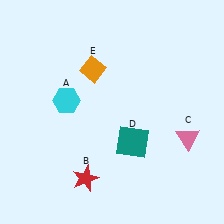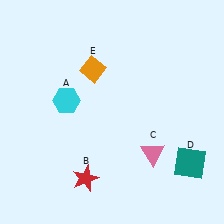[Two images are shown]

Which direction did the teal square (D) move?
The teal square (D) moved right.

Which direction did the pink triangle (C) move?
The pink triangle (C) moved left.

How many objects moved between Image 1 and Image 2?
2 objects moved between the two images.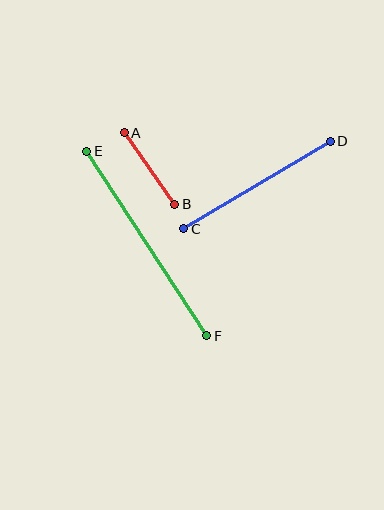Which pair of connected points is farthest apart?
Points E and F are farthest apart.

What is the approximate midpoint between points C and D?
The midpoint is at approximately (257, 185) pixels.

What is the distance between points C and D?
The distance is approximately 171 pixels.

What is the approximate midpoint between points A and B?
The midpoint is at approximately (150, 169) pixels.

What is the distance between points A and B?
The distance is approximately 87 pixels.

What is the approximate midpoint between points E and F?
The midpoint is at approximately (147, 244) pixels.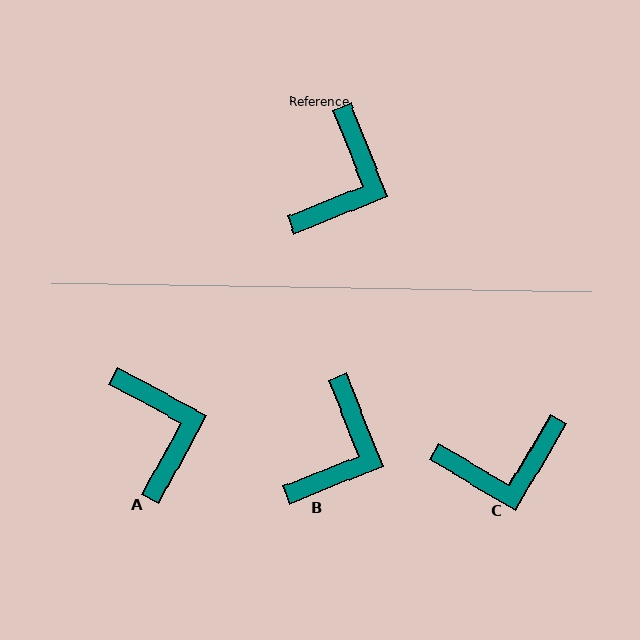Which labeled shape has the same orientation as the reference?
B.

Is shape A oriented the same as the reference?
No, it is off by about 40 degrees.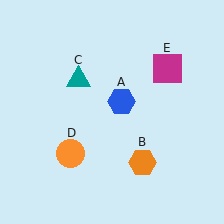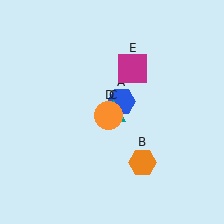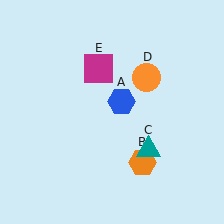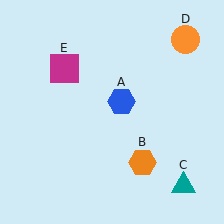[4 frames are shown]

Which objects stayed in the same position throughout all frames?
Blue hexagon (object A) and orange hexagon (object B) remained stationary.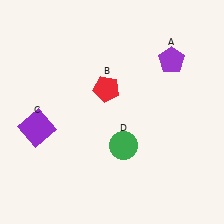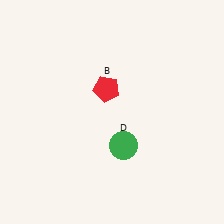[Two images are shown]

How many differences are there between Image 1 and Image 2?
There are 2 differences between the two images.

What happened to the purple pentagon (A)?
The purple pentagon (A) was removed in Image 2. It was in the top-right area of Image 1.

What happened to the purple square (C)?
The purple square (C) was removed in Image 2. It was in the bottom-left area of Image 1.